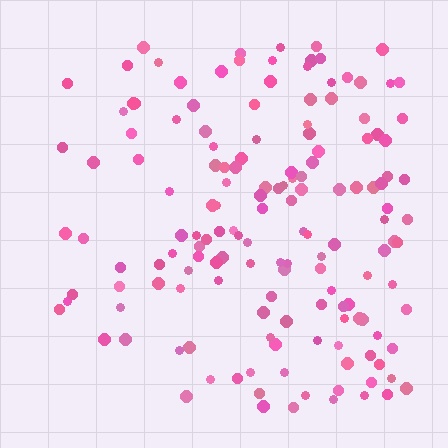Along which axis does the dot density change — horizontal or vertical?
Horizontal.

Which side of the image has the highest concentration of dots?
The right.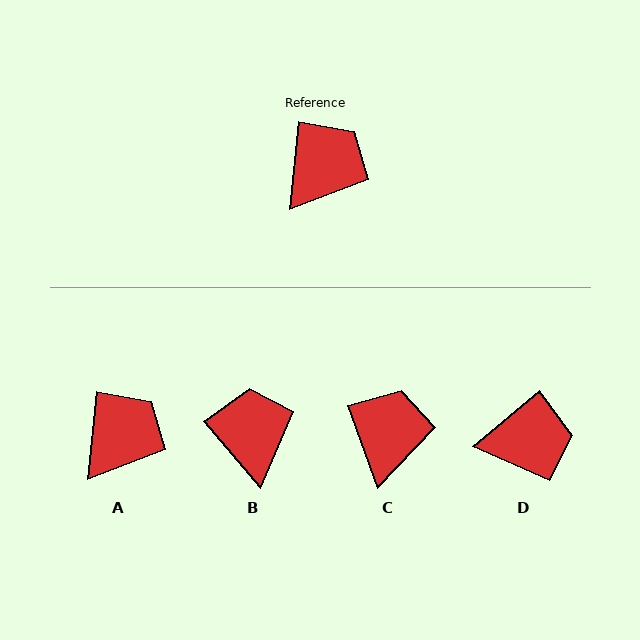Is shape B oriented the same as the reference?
No, it is off by about 46 degrees.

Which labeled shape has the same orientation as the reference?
A.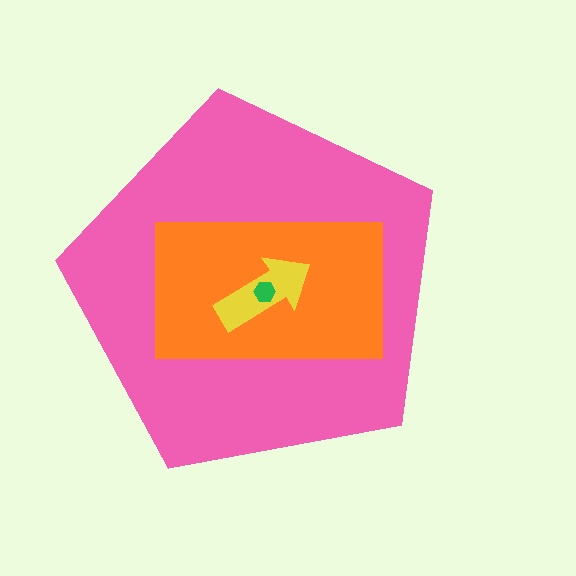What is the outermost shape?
The pink pentagon.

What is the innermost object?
The green hexagon.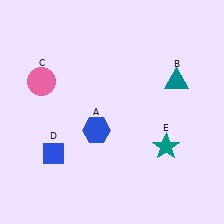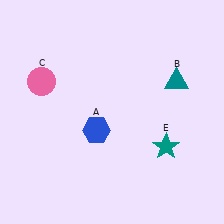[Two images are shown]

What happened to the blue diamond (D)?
The blue diamond (D) was removed in Image 2. It was in the bottom-left area of Image 1.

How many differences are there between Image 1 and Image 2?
There is 1 difference between the two images.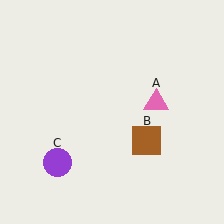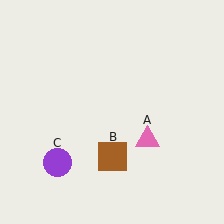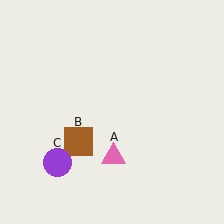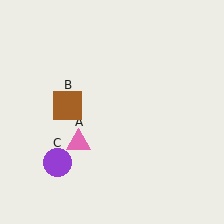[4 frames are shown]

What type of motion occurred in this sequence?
The pink triangle (object A), brown square (object B) rotated clockwise around the center of the scene.